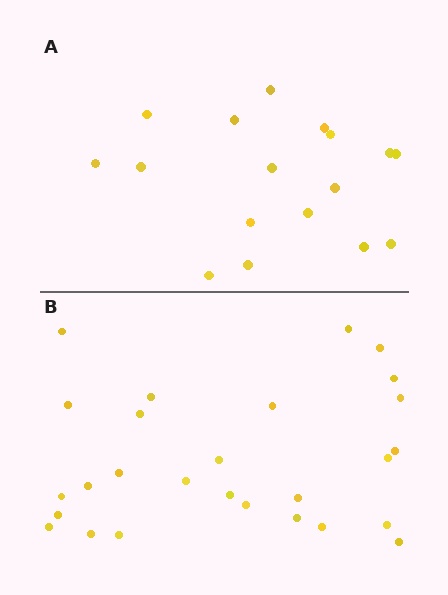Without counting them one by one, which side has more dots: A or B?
Region B (the bottom region) has more dots.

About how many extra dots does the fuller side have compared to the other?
Region B has roughly 10 or so more dots than region A.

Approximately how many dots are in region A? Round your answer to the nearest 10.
About 20 dots. (The exact count is 17, which rounds to 20.)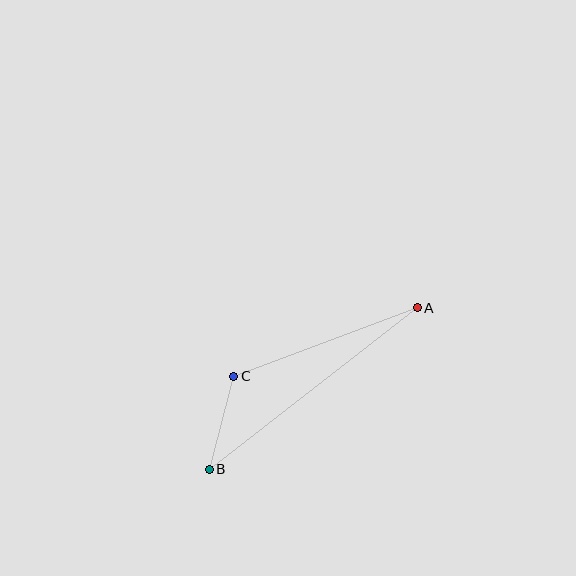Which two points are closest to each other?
Points B and C are closest to each other.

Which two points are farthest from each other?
Points A and B are farthest from each other.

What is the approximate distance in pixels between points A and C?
The distance between A and C is approximately 196 pixels.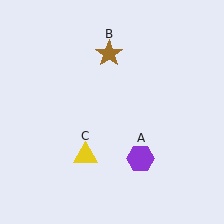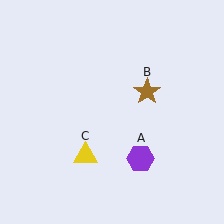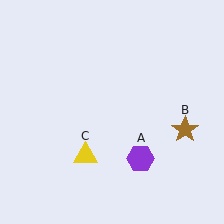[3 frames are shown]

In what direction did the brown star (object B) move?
The brown star (object B) moved down and to the right.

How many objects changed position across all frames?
1 object changed position: brown star (object B).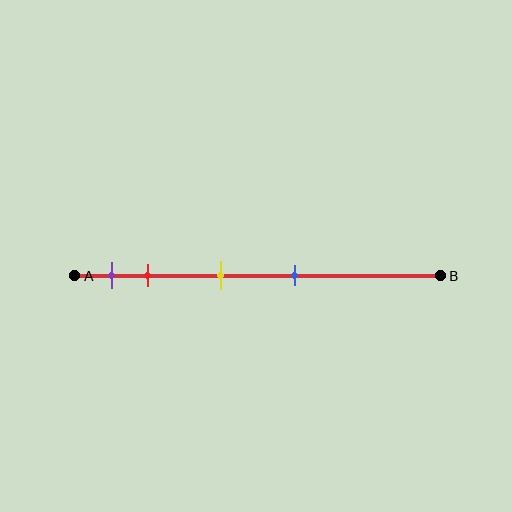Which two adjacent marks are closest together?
The purple and red marks are the closest adjacent pair.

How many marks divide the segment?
There are 4 marks dividing the segment.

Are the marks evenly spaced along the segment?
No, the marks are not evenly spaced.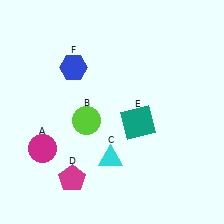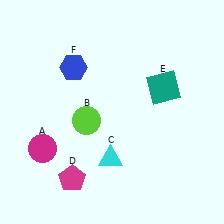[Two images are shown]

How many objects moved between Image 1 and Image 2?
1 object moved between the two images.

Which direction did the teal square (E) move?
The teal square (E) moved up.